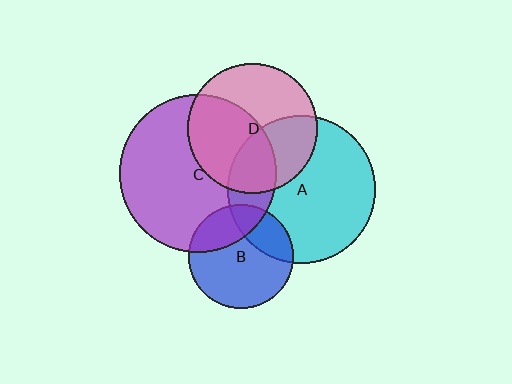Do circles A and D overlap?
Yes.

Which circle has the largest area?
Circle C (purple).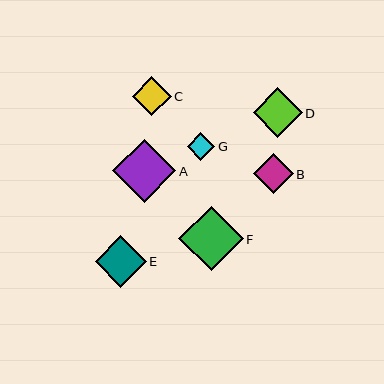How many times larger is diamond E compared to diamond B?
Diamond E is approximately 1.3 times the size of diamond B.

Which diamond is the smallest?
Diamond G is the smallest with a size of approximately 28 pixels.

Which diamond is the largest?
Diamond F is the largest with a size of approximately 64 pixels.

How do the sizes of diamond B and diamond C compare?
Diamond B and diamond C are approximately the same size.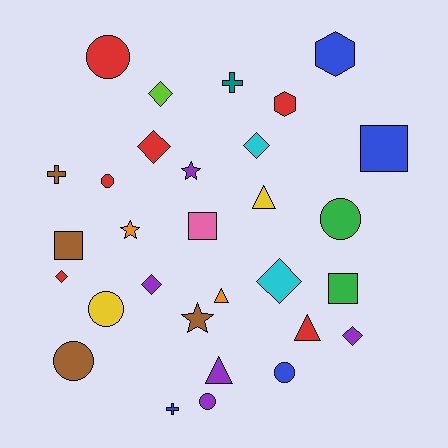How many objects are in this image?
There are 30 objects.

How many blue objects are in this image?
There are 4 blue objects.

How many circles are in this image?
There are 7 circles.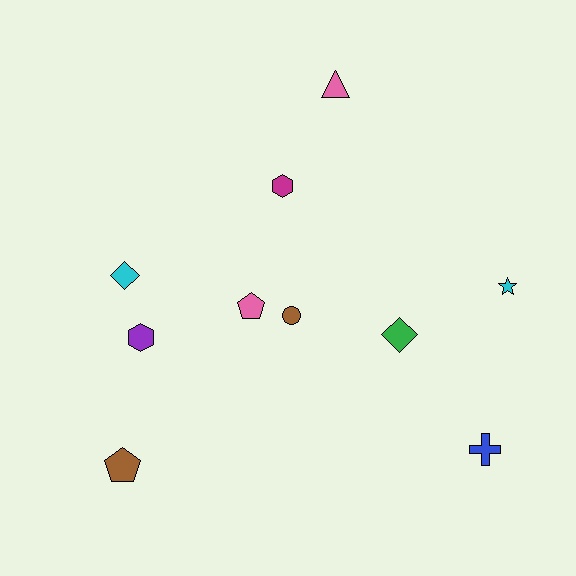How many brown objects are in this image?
There are 2 brown objects.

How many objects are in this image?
There are 10 objects.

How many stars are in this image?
There is 1 star.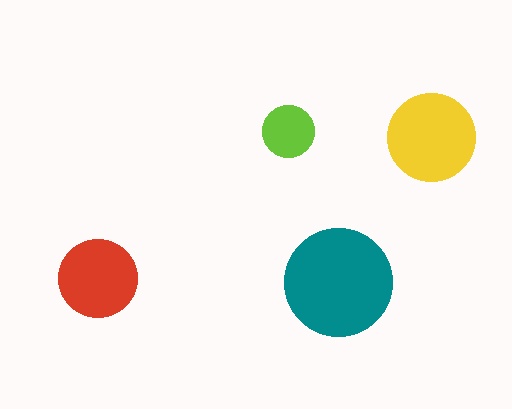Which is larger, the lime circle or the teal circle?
The teal one.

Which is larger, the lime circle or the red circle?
The red one.